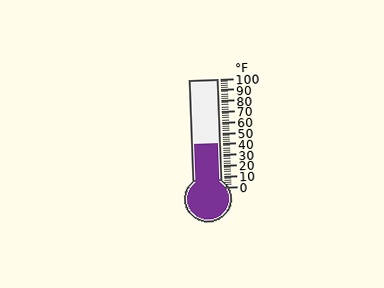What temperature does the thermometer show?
The thermometer shows approximately 40°F.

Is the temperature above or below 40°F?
The temperature is at 40°F.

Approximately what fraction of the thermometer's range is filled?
The thermometer is filled to approximately 40% of its range.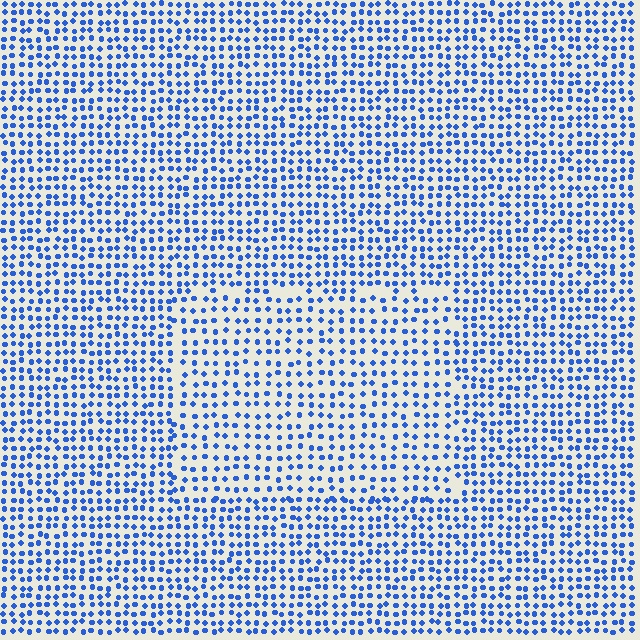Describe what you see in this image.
The image contains small blue elements arranged at two different densities. A rectangle-shaped region is visible where the elements are less densely packed than the surrounding area.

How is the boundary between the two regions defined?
The boundary is defined by a change in element density (approximately 1.5x ratio). All elements are the same color, size, and shape.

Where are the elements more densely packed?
The elements are more densely packed outside the rectangle boundary.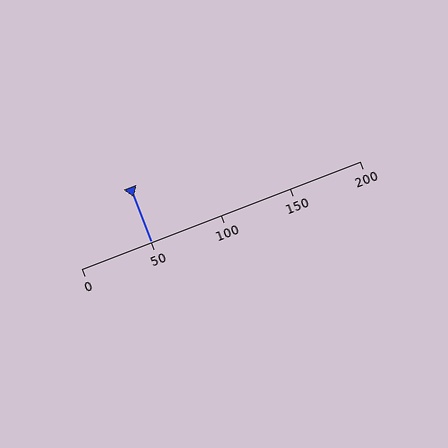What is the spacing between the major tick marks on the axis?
The major ticks are spaced 50 apart.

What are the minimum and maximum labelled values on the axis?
The axis runs from 0 to 200.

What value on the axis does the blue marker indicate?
The marker indicates approximately 50.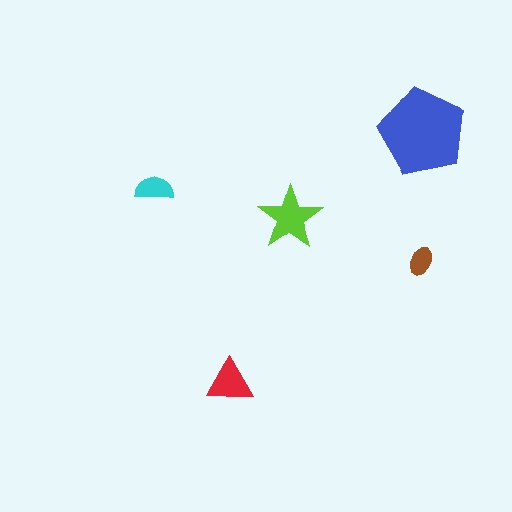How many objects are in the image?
There are 5 objects in the image.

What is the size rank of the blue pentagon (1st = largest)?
1st.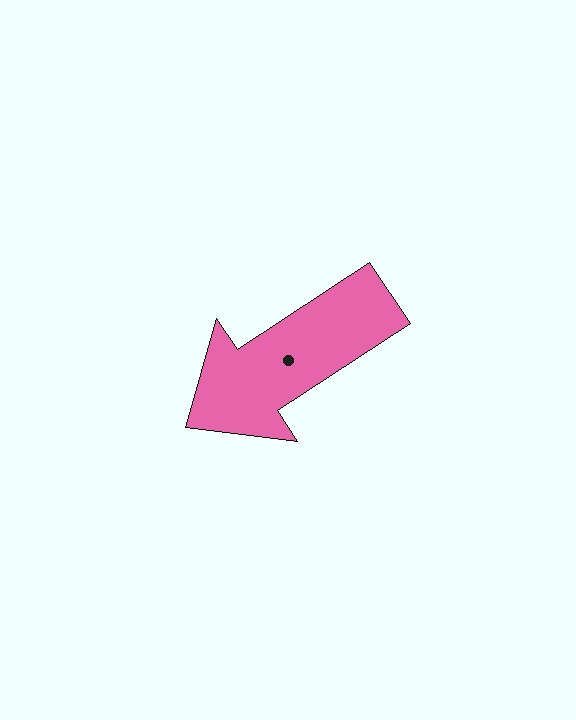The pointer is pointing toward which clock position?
Roughly 8 o'clock.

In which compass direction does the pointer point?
Southwest.